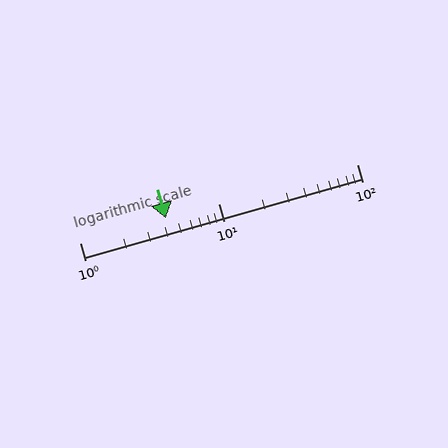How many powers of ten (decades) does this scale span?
The scale spans 2 decades, from 1 to 100.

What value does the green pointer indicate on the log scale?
The pointer indicates approximately 4.2.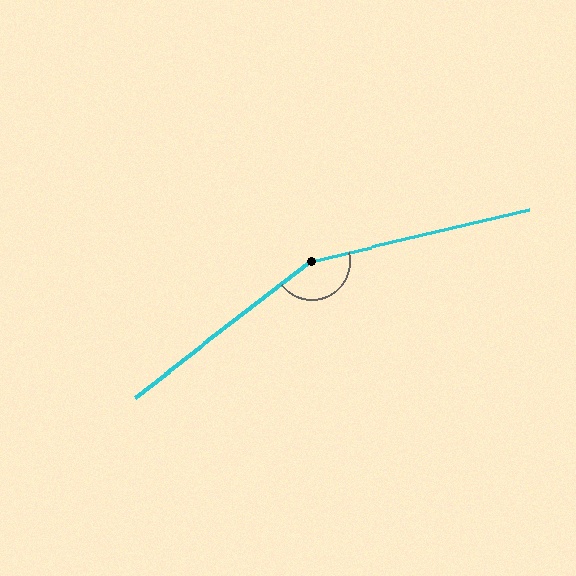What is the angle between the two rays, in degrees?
Approximately 156 degrees.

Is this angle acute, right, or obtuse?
It is obtuse.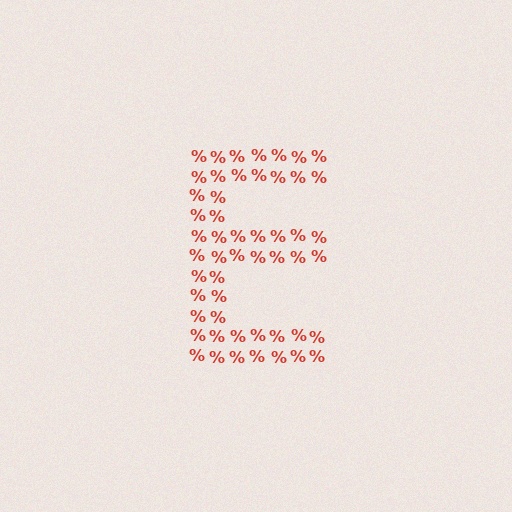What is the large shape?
The large shape is the letter E.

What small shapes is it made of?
It is made of small percent signs.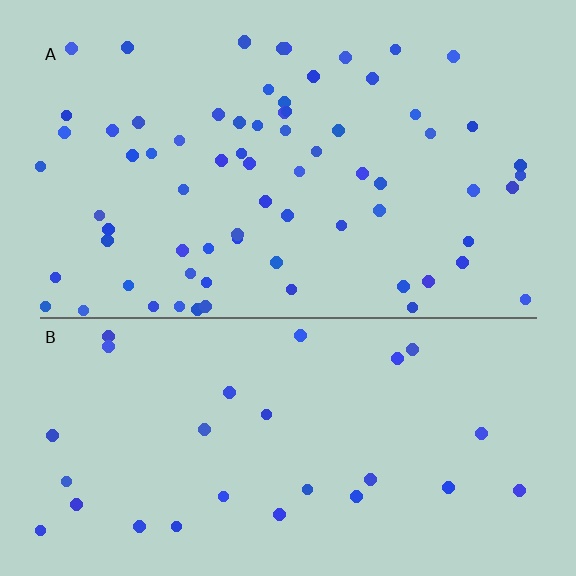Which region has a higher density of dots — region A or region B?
A (the top).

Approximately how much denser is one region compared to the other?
Approximately 2.6× — region A over region B.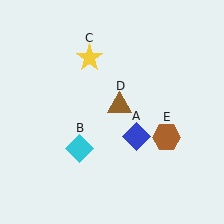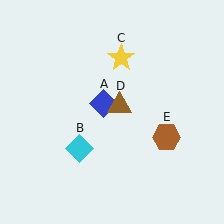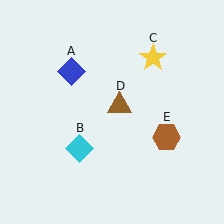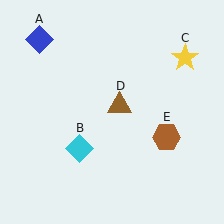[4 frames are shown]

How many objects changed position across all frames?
2 objects changed position: blue diamond (object A), yellow star (object C).